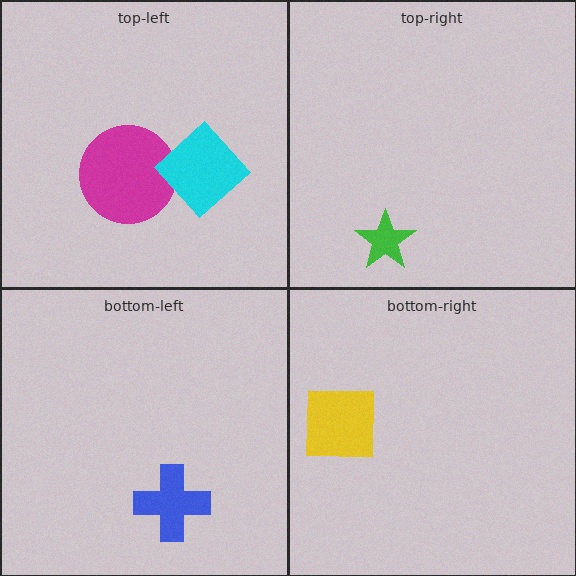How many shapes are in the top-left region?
2.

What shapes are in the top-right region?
The green star.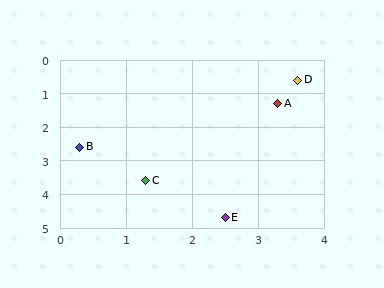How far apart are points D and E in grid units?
Points D and E are about 4.2 grid units apart.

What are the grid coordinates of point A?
Point A is at approximately (3.3, 1.3).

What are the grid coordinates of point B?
Point B is at approximately (0.3, 2.6).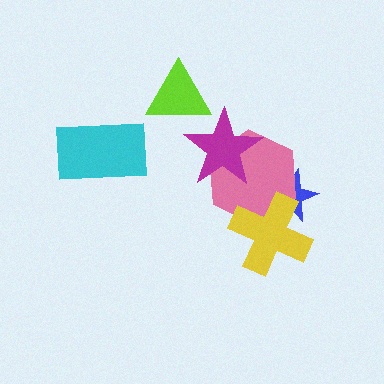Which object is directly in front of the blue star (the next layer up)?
The pink hexagon is directly in front of the blue star.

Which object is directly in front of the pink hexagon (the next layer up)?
The yellow cross is directly in front of the pink hexagon.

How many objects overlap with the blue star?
2 objects overlap with the blue star.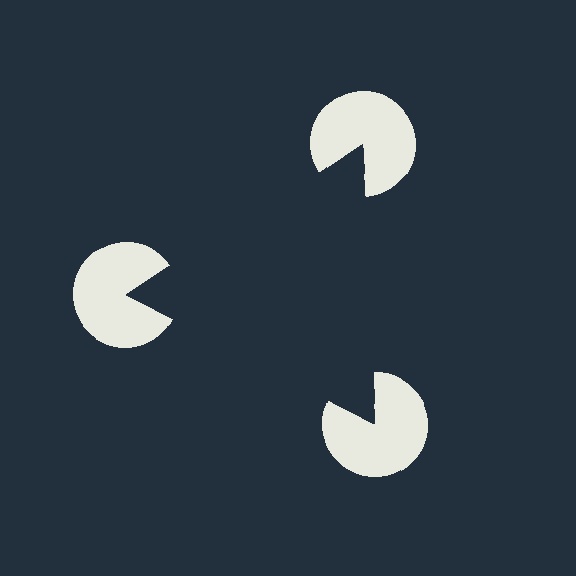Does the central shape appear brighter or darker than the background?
It typically appears slightly darker than the background, even though no actual brightness change is drawn.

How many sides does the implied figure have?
3 sides.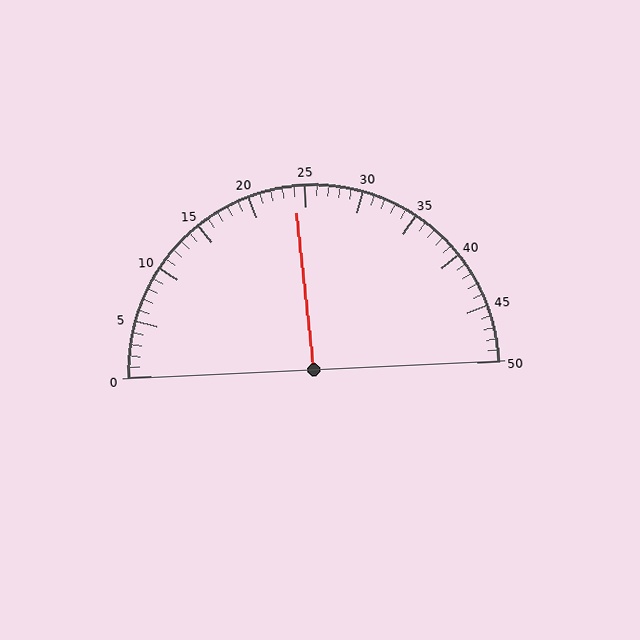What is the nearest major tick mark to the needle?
The nearest major tick mark is 25.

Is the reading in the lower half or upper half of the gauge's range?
The reading is in the lower half of the range (0 to 50).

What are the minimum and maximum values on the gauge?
The gauge ranges from 0 to 50.